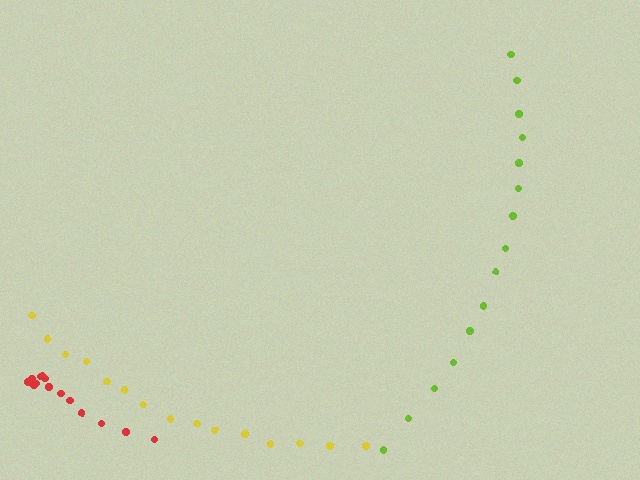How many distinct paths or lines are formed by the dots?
There are 3 distinct paths.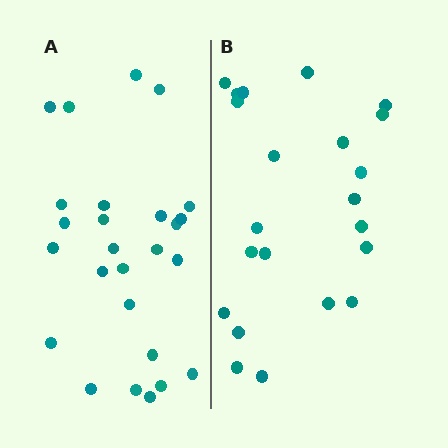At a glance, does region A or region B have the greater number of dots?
Region A (the left region) has more dots.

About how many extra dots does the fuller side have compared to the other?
Region A has about 4 more dots than region B.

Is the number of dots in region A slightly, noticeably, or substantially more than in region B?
Region A has only slightly more — the two regions are fairly close. The ratio is roughly 1.2 to 1.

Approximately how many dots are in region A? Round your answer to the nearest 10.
About 30 dots. (The exact count is 26, which rounds to 30.)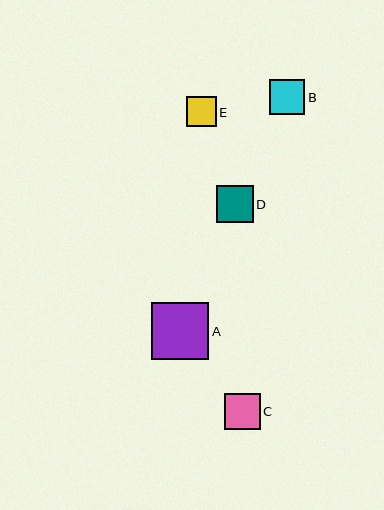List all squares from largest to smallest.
From largest to smallest: A, D, C, B, E.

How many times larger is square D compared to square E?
Square D is approximately 1.2 times the size of square E.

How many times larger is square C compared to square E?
Square C is approximately 1.2 times the size of square E.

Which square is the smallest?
Square E is the smallest with a size of approximately 30 pixels.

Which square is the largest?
Square A is the largest with a size of approximately 57 pixels.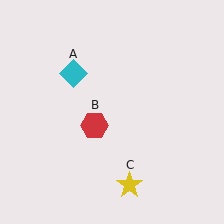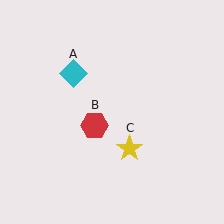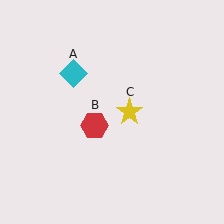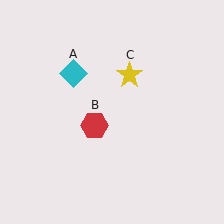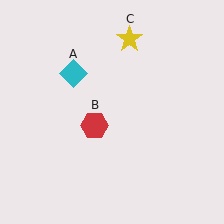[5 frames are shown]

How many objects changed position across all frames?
1 object changed position: yellow star (object C).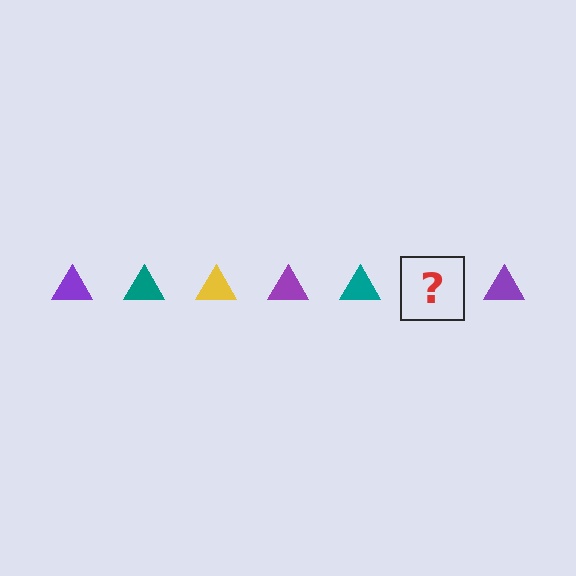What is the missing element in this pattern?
The missing element is a yellow triangle.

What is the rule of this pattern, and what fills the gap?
The rule is that the pattern cycles through purple, teal, yellow triangles. The gap should be filled with a yellow triangle.